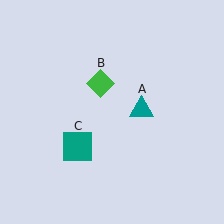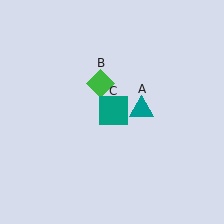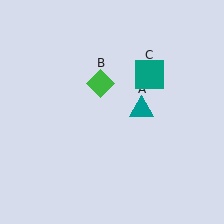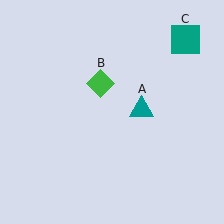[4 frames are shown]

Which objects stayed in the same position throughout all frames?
Teal triangle (object A) and green diamond (object B) remained stationary.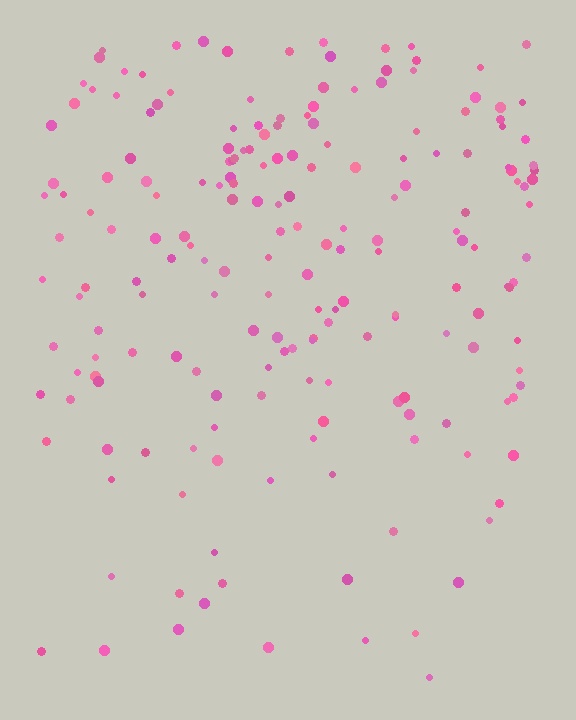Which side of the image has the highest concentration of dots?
The top.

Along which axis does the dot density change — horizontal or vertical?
Vertical.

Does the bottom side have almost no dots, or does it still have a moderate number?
Still a moderate number, just noticeably fewer than the top.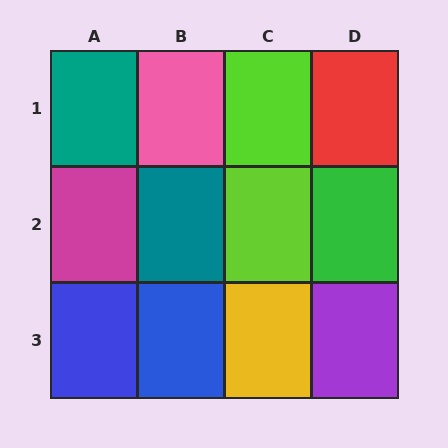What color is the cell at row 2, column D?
Green.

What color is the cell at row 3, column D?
Purple.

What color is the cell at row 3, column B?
Blue.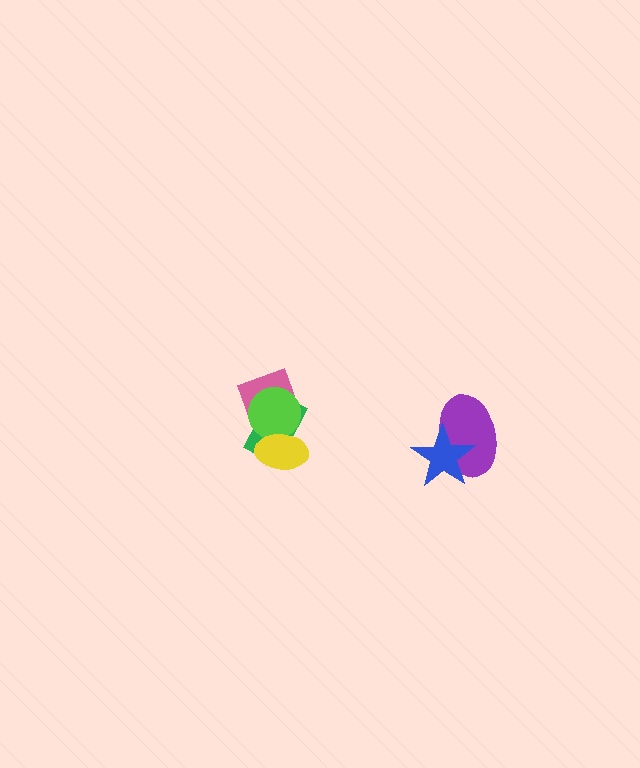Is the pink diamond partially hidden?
Yes, it is partially covered by another shape.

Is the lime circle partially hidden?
Yes, it is partially covered by another shape.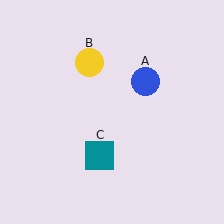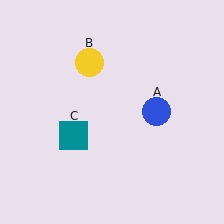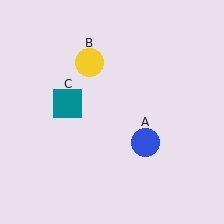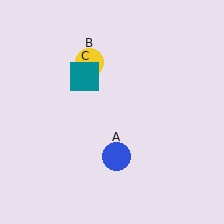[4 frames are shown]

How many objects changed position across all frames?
2 objects changed position: blue circle (object A), teal square (object C).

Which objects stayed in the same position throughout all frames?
Yellow circle (object B) remained stationary.